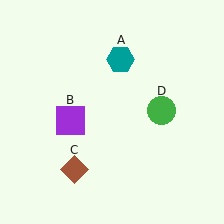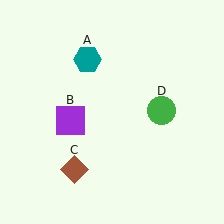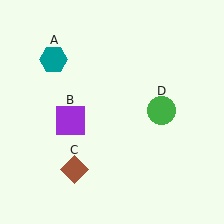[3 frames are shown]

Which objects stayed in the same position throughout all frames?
Purple square (object B) and brown diamond (object C) and green circle (object D) remained stationary.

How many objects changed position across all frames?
1 object changed position: teal hexagon (object A).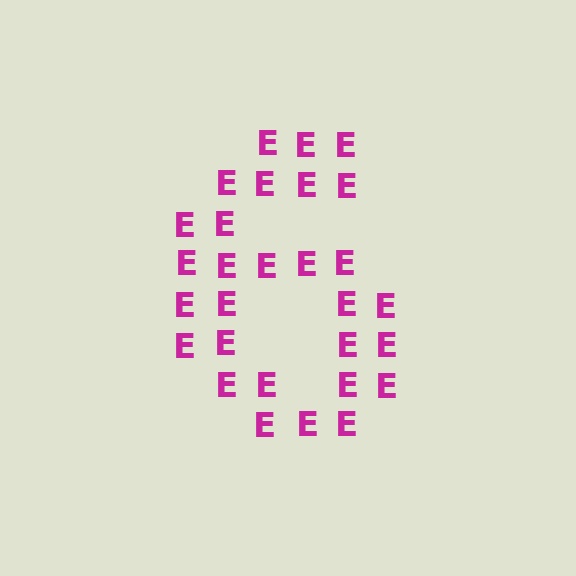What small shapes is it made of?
It is made of small letter E's.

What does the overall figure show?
The overall figure shows the digit 6.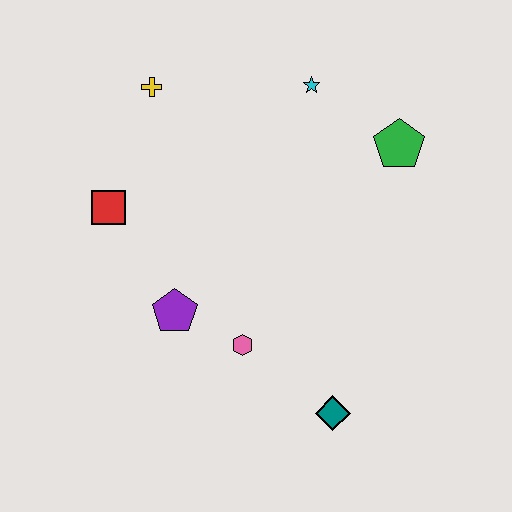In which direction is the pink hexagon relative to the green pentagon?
The pink hexagon is below the green pentagon.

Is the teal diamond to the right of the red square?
Yes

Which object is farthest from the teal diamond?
The yellow cross is farthest from the teal diamond.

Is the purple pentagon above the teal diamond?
Yes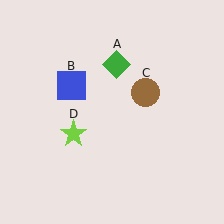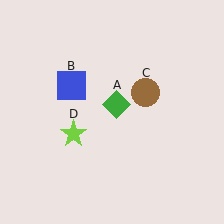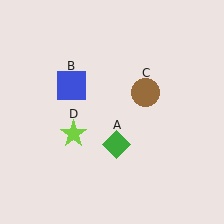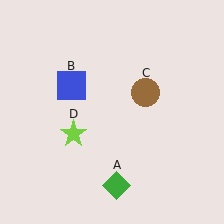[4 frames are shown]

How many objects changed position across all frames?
1 object changed position: green diamond (object A).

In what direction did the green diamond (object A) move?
The green diamond (object A) moved down.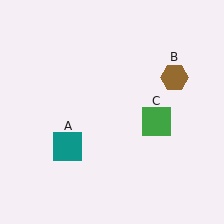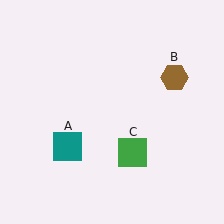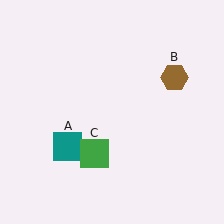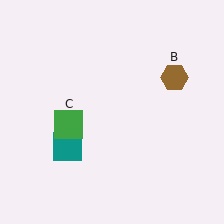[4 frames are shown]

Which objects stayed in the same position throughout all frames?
Teal square (object A) and brown hexagon (object B) remained stationary.